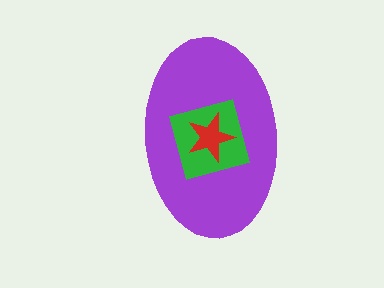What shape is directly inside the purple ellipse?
The green square.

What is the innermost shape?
The red star.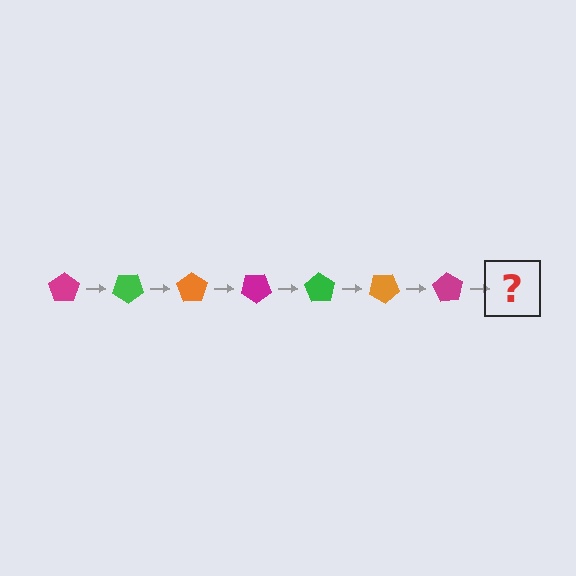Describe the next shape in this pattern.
It should be a green pentagon, rotated 245 degrees from the start.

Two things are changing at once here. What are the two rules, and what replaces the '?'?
The two rules are that it rotates 35 degrees each step and the color cycles through magenta, green, and orange. The '?' should be a green pentagon, rotated 245 degrees from the start.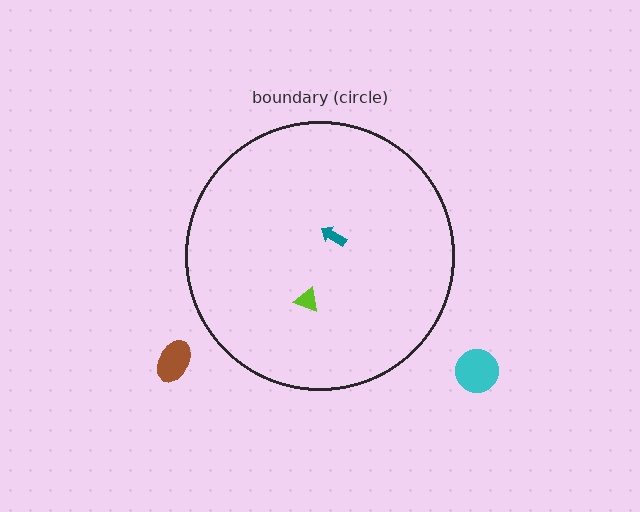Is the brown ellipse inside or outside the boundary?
Outside.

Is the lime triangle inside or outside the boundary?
Inside.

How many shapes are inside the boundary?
2 inside, 2 outside.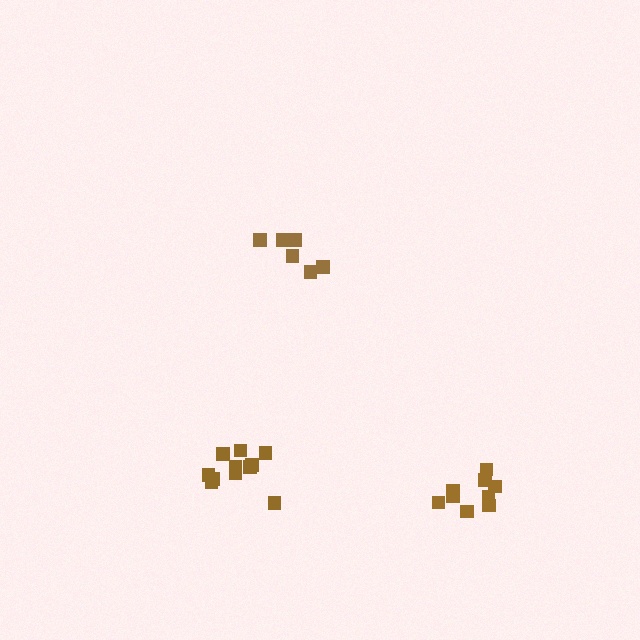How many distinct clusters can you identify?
There are 3 distinct clusters.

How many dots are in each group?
Group 1: 9 dots, Group 2: 6 dots, Group 3: 11 dots (26 total).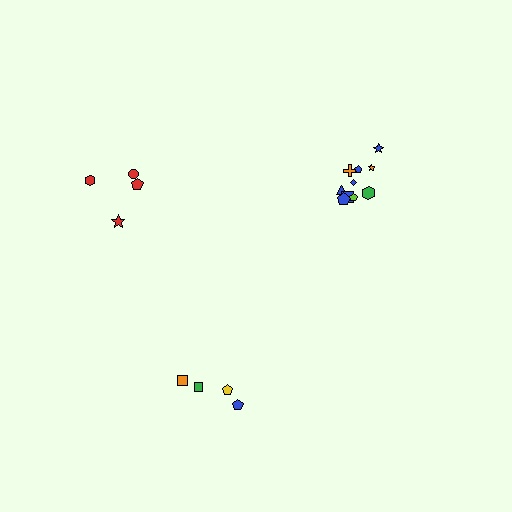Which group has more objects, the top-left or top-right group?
The top-right group.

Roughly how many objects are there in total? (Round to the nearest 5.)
Roughly 20 objects in total.